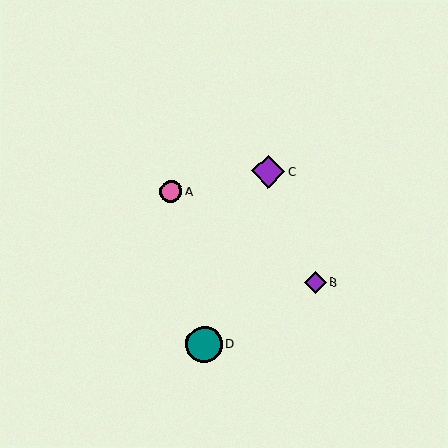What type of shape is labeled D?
Shape D is a teal circle.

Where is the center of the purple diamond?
The center of the purple diamond is at (268, 171).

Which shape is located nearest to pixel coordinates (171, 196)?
The pink circle (labeled A) at (171, 191) is nearest to that location.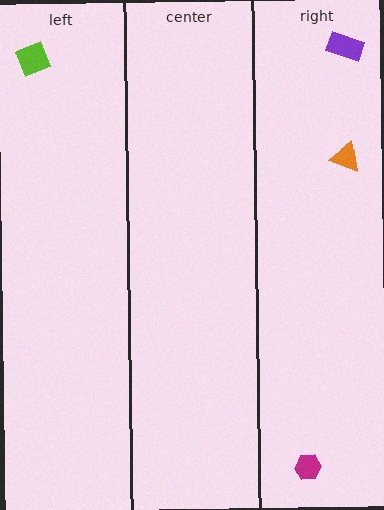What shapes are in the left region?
The lime square.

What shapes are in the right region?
The purple rectangle, the orange triangle, the magenta hexagon.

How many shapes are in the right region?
3.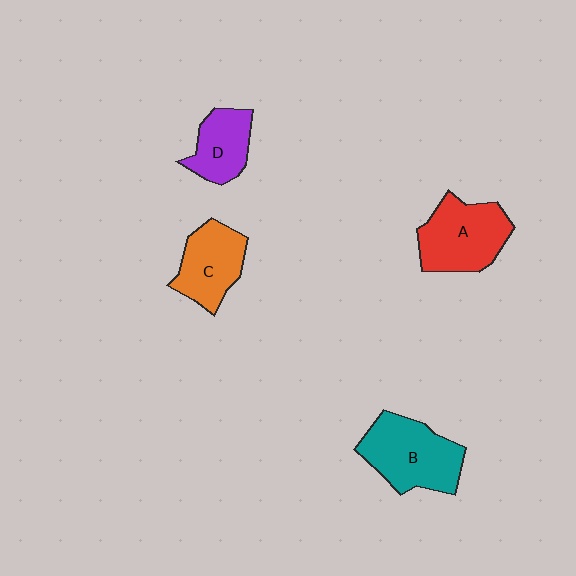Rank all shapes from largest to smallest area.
From largest to smallest: B (teal), A (red), C (orange), D (purple).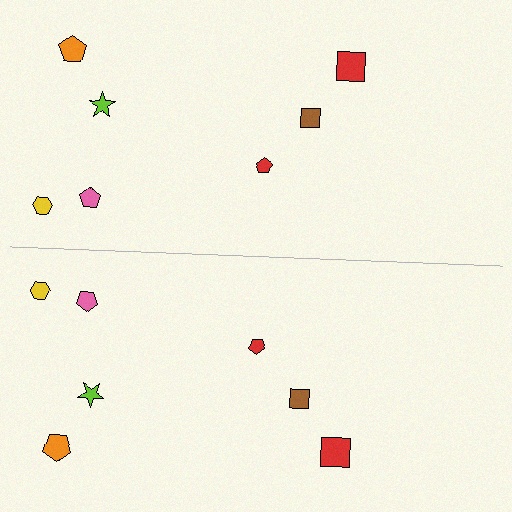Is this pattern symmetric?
Yes, this pattern has bilateral (reflection) symmetry.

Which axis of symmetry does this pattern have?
The pattern has a horizontal axis of symmetry running through the center of the image.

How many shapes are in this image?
There are 14 shapes in this image.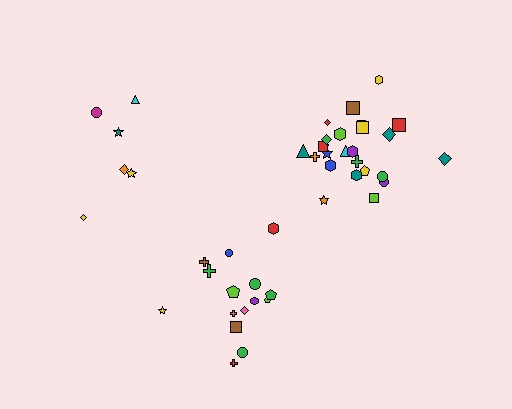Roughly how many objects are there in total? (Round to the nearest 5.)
Roughly 45 objects in total.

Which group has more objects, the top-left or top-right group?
The top-right group.